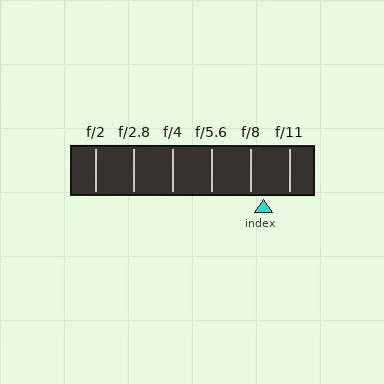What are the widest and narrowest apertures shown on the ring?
The widest aperture shown is f/2 and the narrowest is f/11.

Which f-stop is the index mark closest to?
The index mark is closest to f/8.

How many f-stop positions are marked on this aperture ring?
There are 6 f-stop positions marked.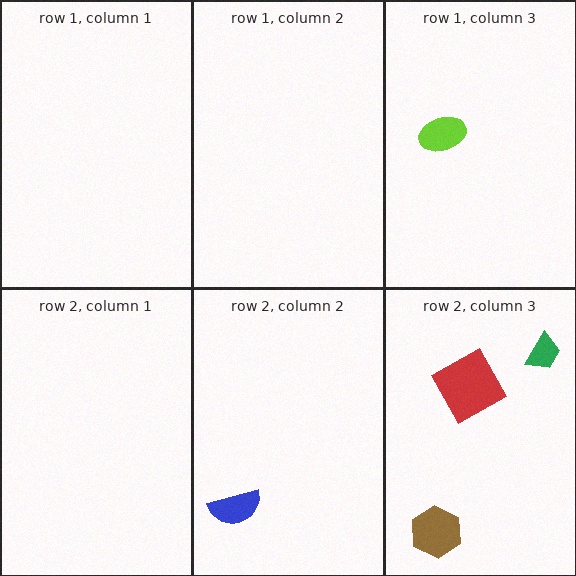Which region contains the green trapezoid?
The row 2, column 3 region.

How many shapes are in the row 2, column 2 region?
1.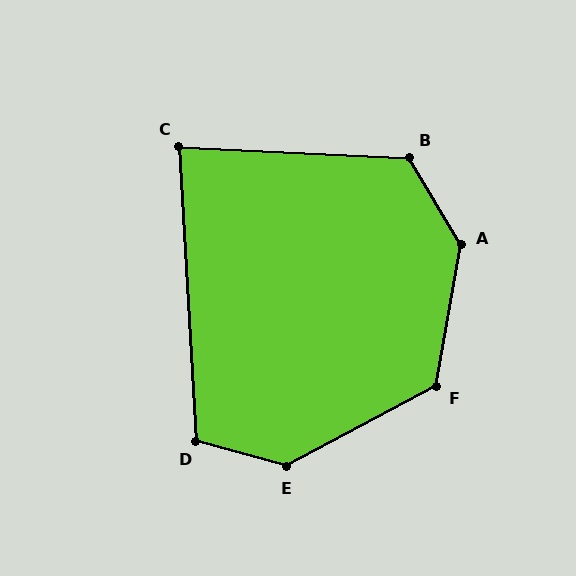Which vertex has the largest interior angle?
A, at approximately 140 degrees.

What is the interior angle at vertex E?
Approximately 136 degrees (obtuse).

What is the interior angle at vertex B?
Approximately 123 degrees (obtuse).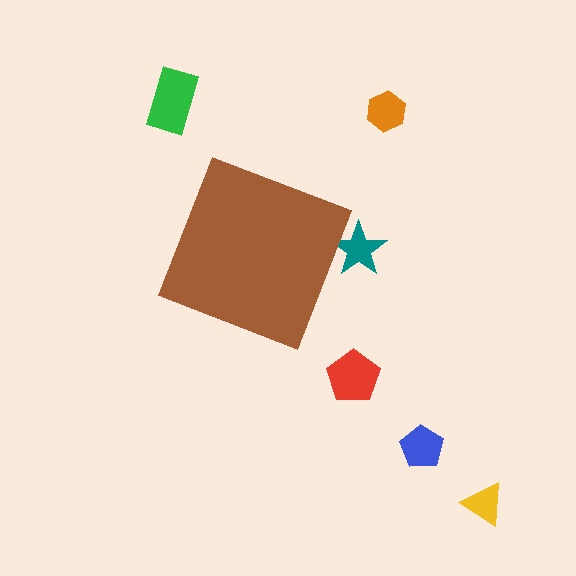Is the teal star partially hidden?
Yes, the teal star is partially hidden behind the brown diamond.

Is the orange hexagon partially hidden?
No, the orange hexagon is fully visible.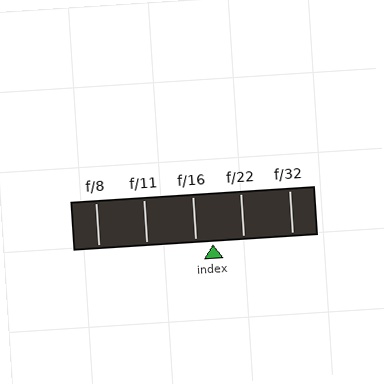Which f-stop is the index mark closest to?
The index mark is closest to f/16.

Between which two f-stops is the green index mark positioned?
The index mark is between f/16 and f/22.